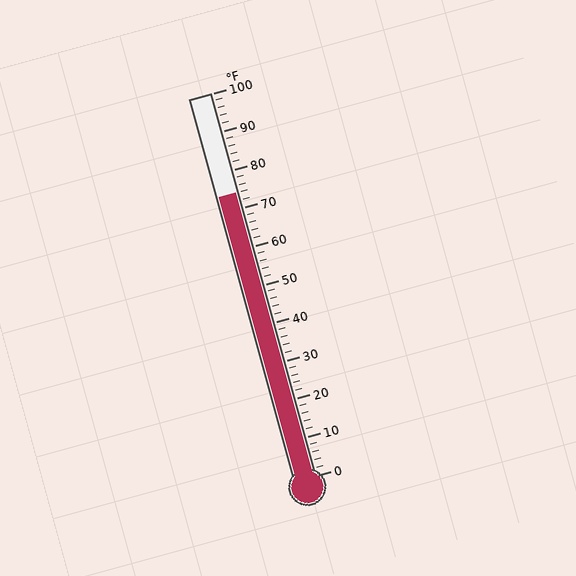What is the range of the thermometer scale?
The thermometer scale ranges from 0°F to 100°F.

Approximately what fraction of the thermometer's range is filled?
The thermometer is filled to approximately 75% of its range.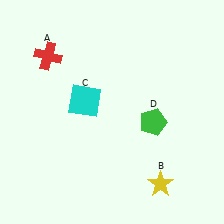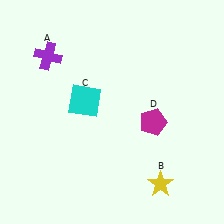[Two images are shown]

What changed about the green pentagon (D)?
In Image 1, D is green. In Image 2, it changed to magenta.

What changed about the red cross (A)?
In Image 1, A is red. In Image 2, it changed to purple.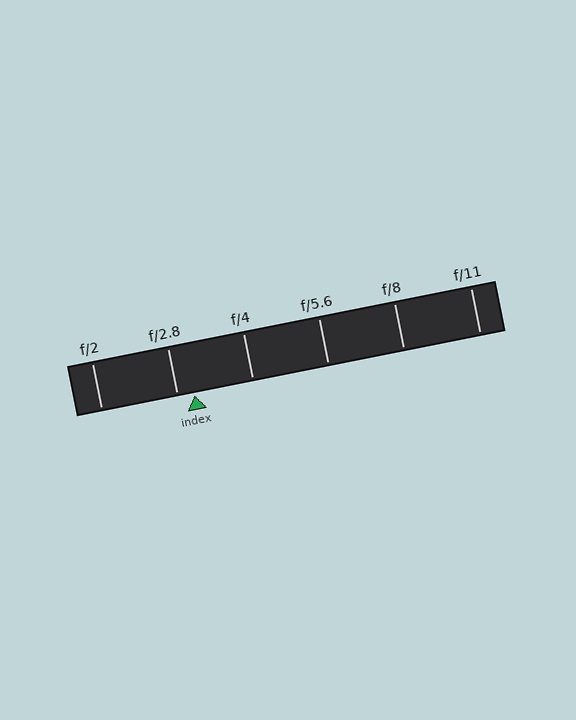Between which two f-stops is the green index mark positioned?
The index mark is between f/2.8 and f/4.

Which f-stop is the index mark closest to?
The index mark is closest to f/2.8.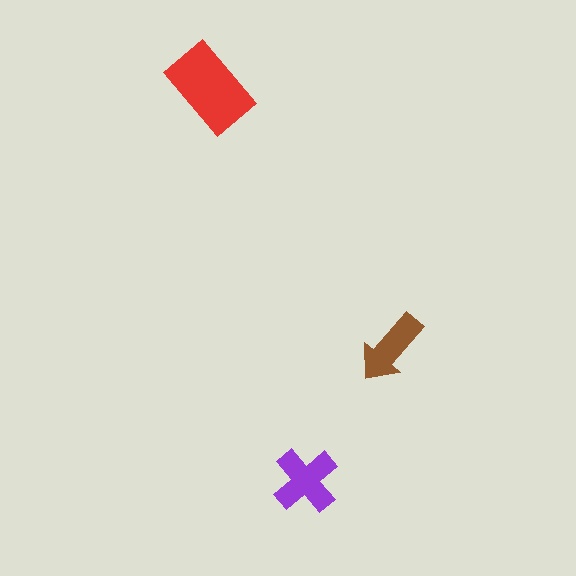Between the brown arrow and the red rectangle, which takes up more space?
The red rectangle.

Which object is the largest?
The red rectangle.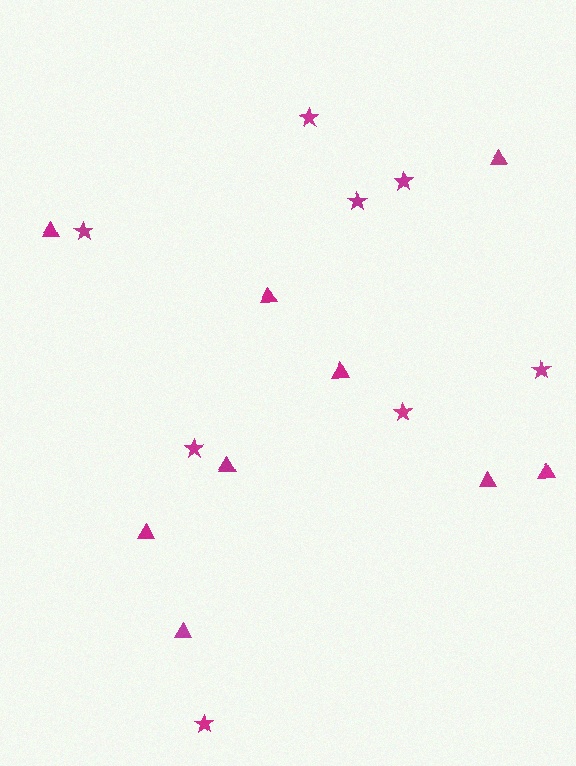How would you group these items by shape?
There are 2 groups: one group of stars (8) and one group of triangles (9).